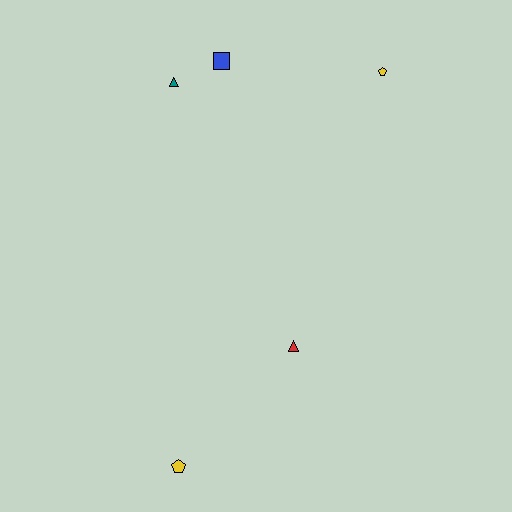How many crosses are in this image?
There are no crosses.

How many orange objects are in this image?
There are no orange objects.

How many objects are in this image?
There are 5 objects.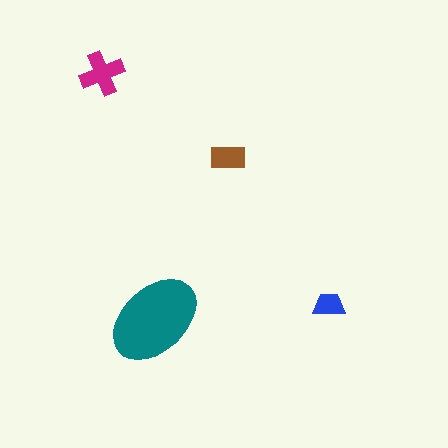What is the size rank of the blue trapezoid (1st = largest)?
4th.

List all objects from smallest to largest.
The blue trapezoid, the brown rectangle, the magenta cross, the teal ellipse.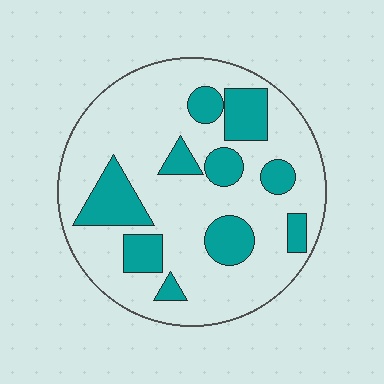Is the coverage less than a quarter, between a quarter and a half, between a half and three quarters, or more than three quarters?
Between a quarter and a half.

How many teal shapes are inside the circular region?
10.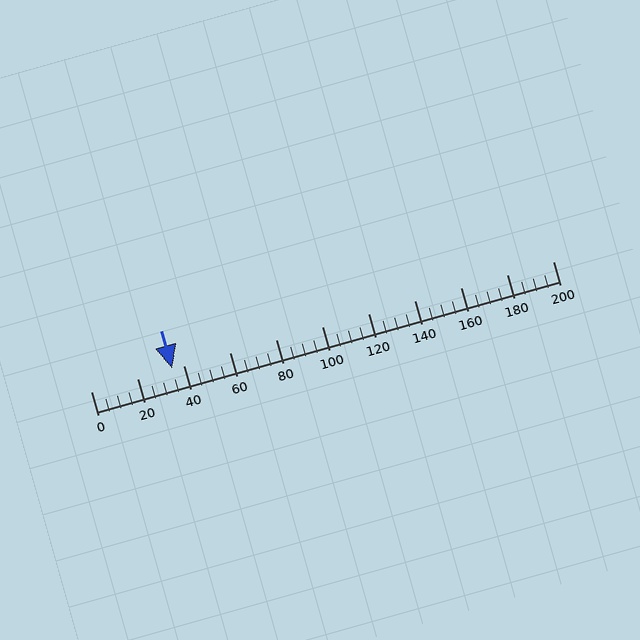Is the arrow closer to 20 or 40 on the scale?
The arrow is closer to 40.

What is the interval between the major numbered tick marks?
The major tick marks are spaced 20 units apart.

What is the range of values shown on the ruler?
The ruler shows values from 0 to 200.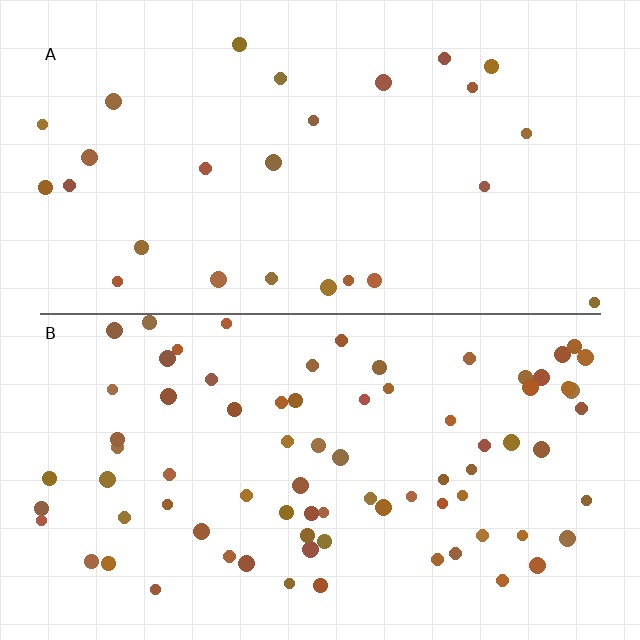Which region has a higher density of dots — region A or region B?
B (the bottom).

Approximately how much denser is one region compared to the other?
Approximately 2.9× — region B over region A.